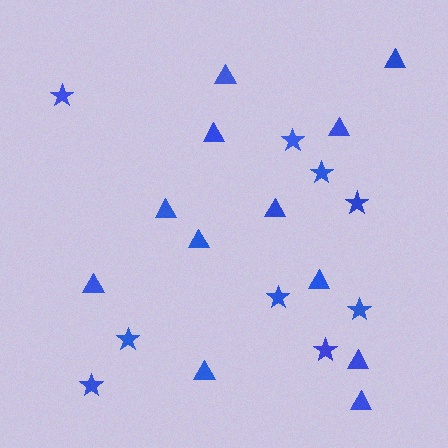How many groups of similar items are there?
There are 2 groups: one group of triangles (12) and one group of stars (9).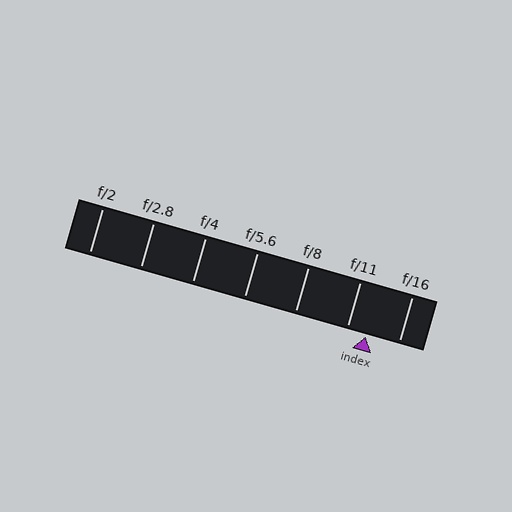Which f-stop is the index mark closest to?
The index mark is closest to f/11.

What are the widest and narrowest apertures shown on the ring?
The widest aperture shown is f/2 and the narrowest is f/16.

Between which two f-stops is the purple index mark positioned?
The index mark is between f/11 and f/16.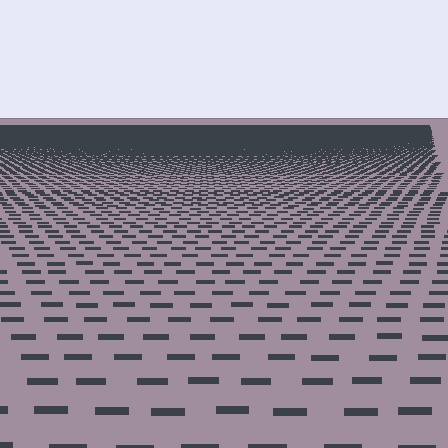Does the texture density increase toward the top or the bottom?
Density increases toward the top.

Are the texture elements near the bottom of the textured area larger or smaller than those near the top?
Larger. Near the bottom, elements are closer to the viewer and appear at a bigger on-screen size.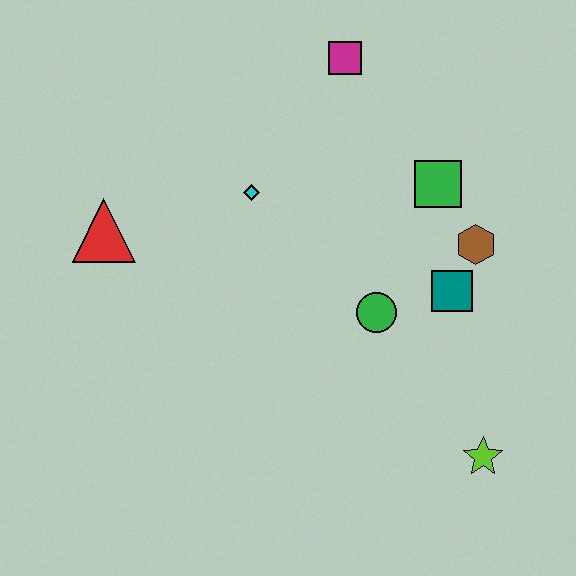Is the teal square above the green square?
No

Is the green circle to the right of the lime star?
No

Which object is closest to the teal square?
The brown hexagon is closest to the teal square.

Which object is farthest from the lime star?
The red triangle is farthest from the lime star.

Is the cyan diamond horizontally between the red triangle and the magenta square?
Yes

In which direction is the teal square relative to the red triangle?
The teal square is to the right of the red triangle.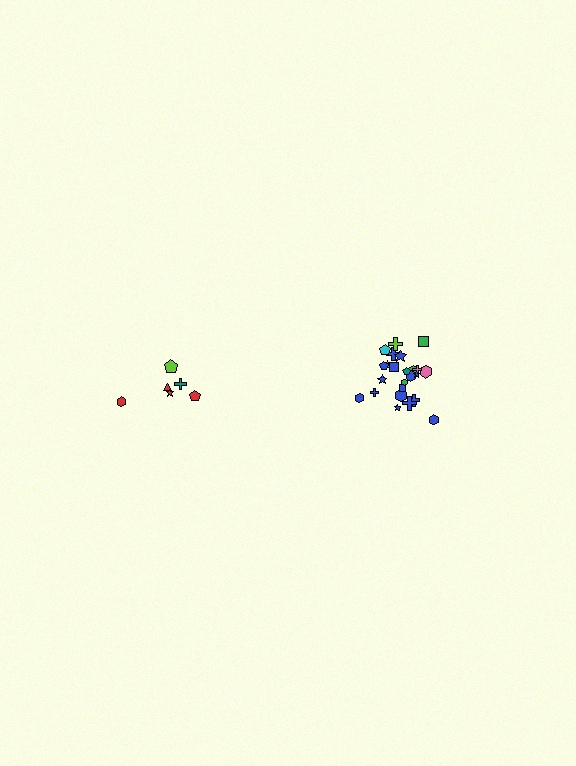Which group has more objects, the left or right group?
The right group.